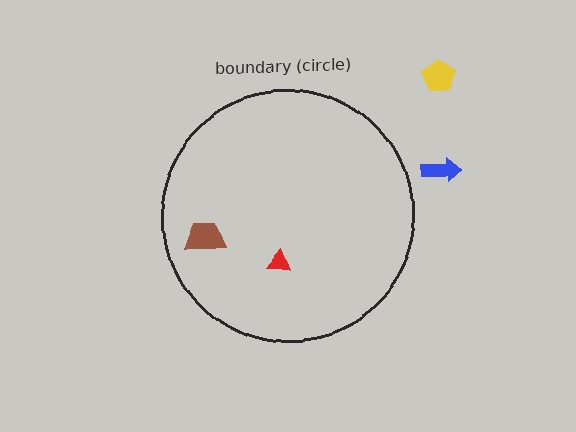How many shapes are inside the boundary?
2 inside, 2 outside.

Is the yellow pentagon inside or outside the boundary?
Outside.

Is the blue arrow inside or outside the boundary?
Outside.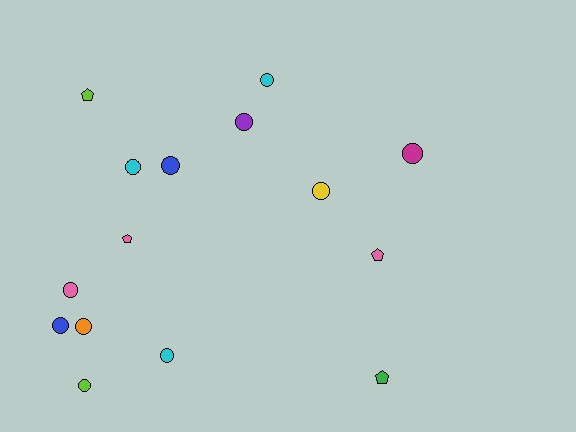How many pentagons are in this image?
There are 4 pentagons.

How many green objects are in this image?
There is 1 green object.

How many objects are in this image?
There are 15 objects.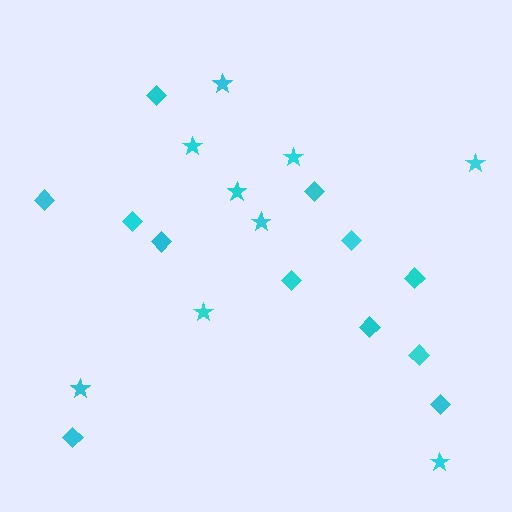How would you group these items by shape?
There are 2 groups: one group of diamonds (12) and one group of stars (9).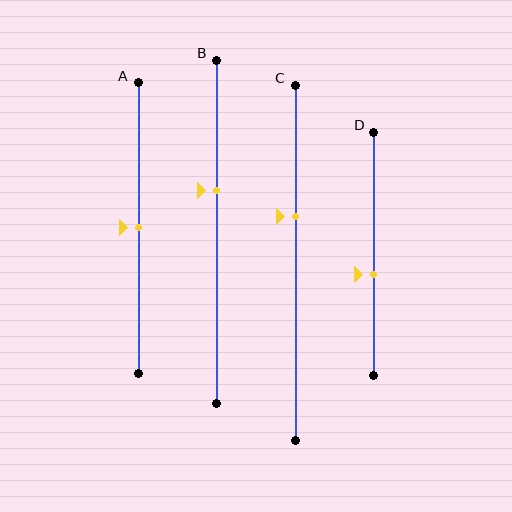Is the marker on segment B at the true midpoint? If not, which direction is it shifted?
No, the marker on segment B is shifted upward by about 12% of the segment length.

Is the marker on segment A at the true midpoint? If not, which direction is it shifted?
Yes, the marker on segment A is at the true midpoint.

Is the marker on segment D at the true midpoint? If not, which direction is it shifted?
No, the marker on segment D is shifted downward by about 9% of the segment length.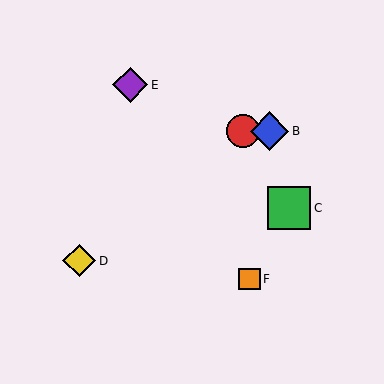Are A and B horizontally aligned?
Yes, both are at y≈131.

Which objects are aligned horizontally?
Objects A, B are aligned horizontally.